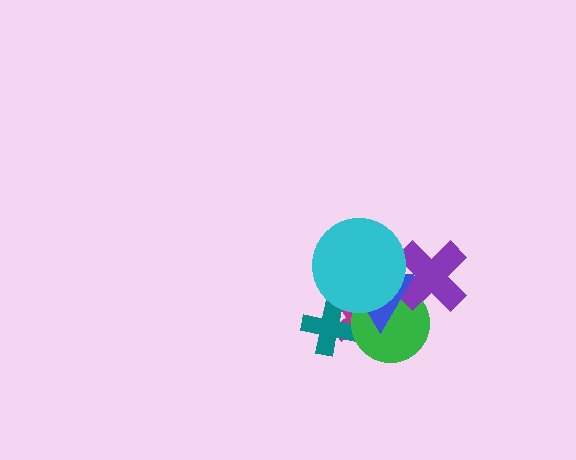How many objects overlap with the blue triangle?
4 objects overlap with the blue triangle.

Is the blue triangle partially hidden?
Yes, it is partially covered by another shape.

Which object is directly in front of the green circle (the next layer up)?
The purple cross is directly in front of the green circle.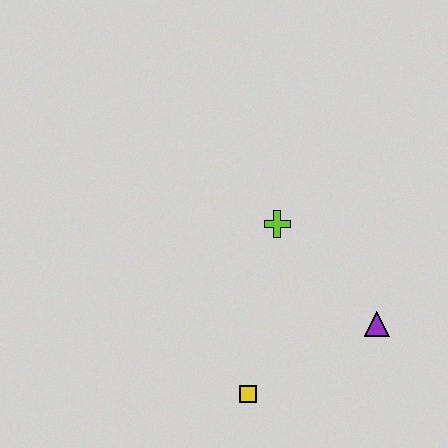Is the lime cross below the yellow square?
No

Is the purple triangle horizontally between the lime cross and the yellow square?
No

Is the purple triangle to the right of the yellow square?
Yes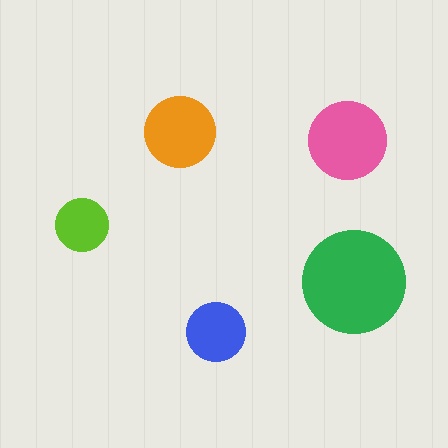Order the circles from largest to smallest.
the green one, the pink one, the orange one, the blue one, the lime one.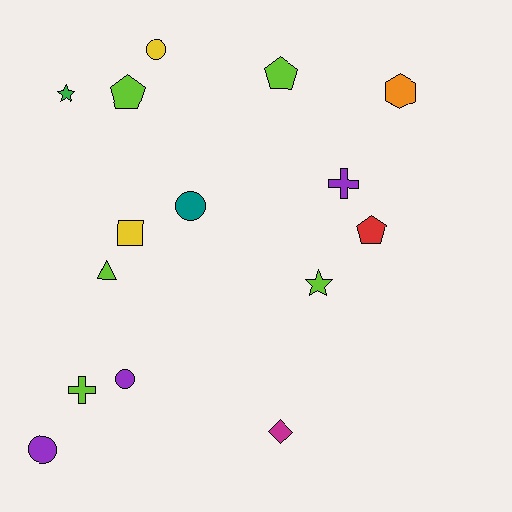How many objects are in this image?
There are 15 objects.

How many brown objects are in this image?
There are no brown objects.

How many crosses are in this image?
There are 2 crosses.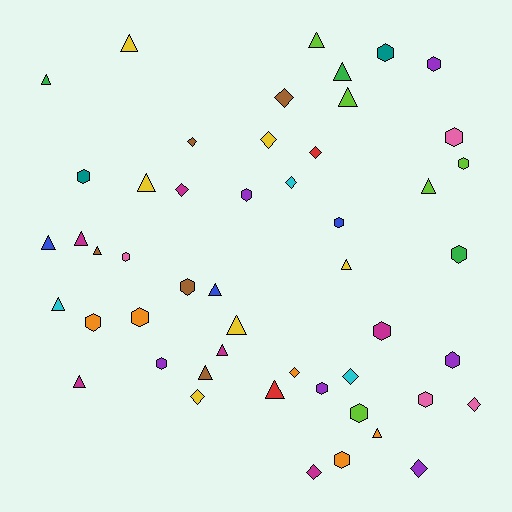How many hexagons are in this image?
There are 19 hexagons.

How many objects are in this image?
There are 50 objects.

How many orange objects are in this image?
There are 5 orange objects.